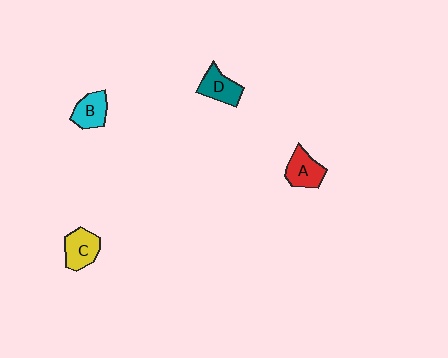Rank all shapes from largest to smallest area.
From largest to smallest: C (yellow), A (red), D (teal), B (cyan).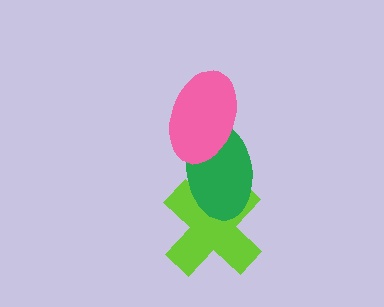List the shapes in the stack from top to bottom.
From top to bottom: the pink ellipse, the green ellipse, the lime cross.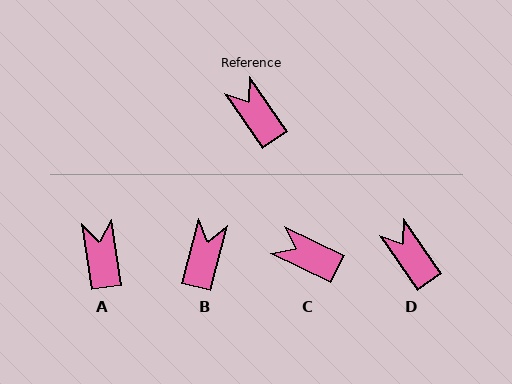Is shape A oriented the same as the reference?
No, it is off by about 26 degrees.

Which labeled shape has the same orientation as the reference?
D.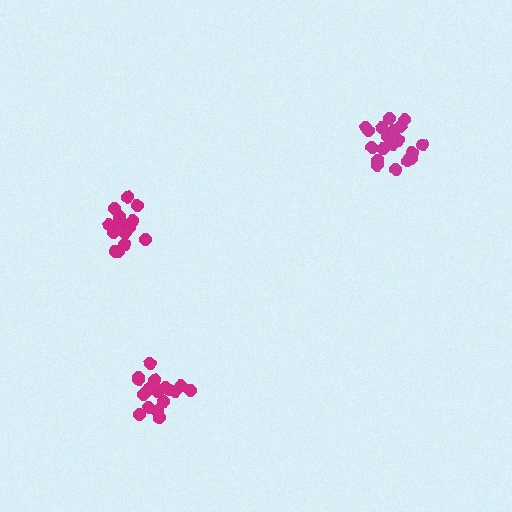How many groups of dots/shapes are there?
There are 3 groups.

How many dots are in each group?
Group 1: 19 dots, Group 2: 20 dots, Group 3: 16 dots (55 total).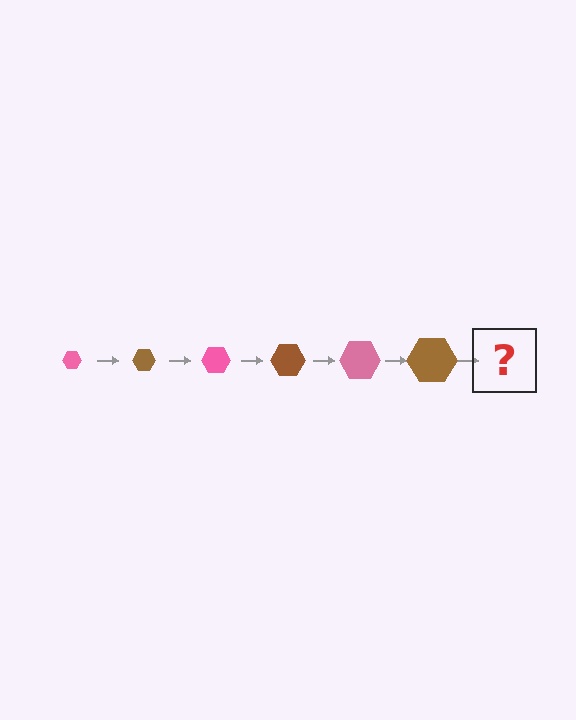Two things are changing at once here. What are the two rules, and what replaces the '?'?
The two rules are that the hexagon grows larger each step and the color cycles through pink and brown. The '?' should be a pink hexagon, larger than the previous one.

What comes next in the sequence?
The next element should be a pink hexagon, larger than the previous one.